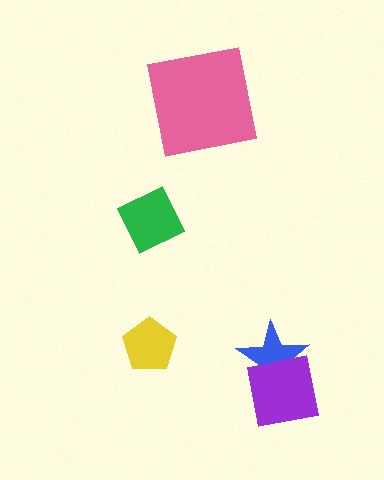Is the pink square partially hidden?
No, no other shape covers it.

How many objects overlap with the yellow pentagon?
0 objects overlap with the yellow pentagon.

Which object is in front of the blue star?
The purple square is in front of the blue star.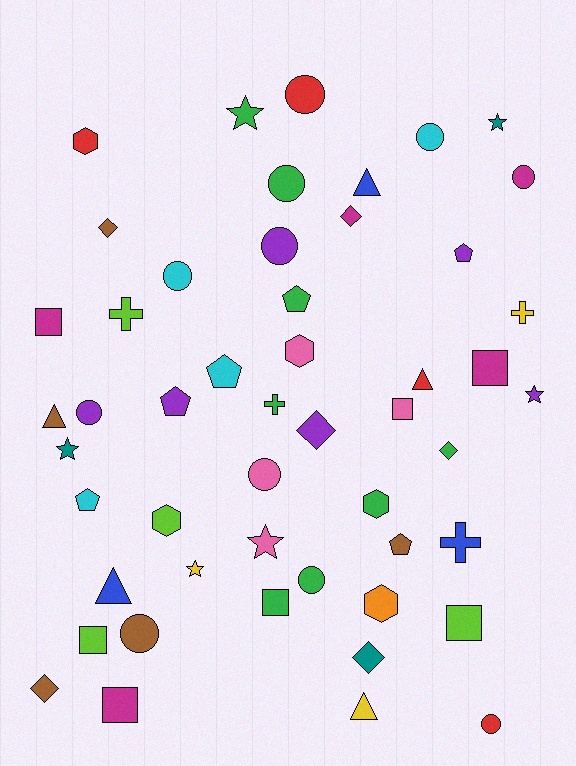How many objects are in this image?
There are 50 objects.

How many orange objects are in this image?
There is 1 orange object.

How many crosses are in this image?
There are 4 crosses.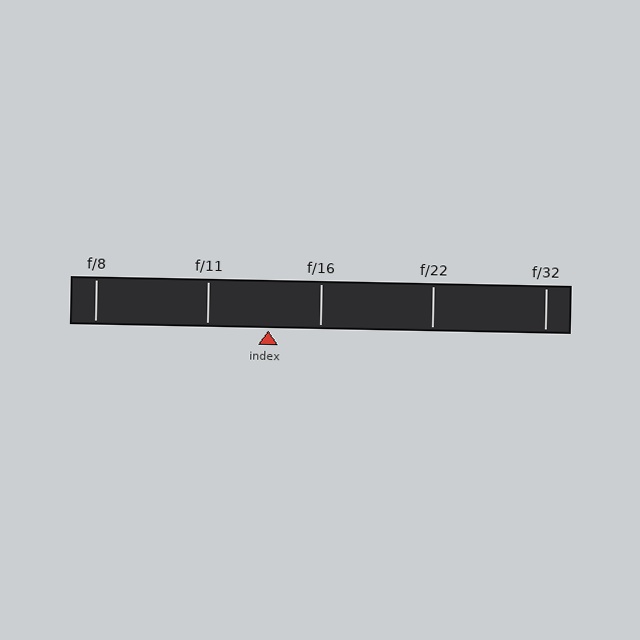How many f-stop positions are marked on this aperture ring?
There are 5 f-stop positions marked.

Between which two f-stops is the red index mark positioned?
The index mark is between f/11 and f/16.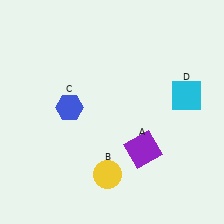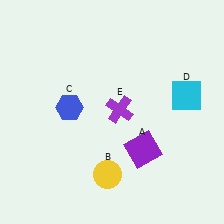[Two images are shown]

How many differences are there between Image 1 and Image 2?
There is 1 difference between the two images.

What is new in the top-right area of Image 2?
A purple cross (E) was added in the top-right area of Image 2.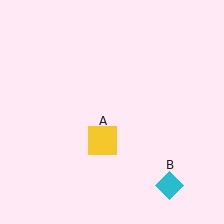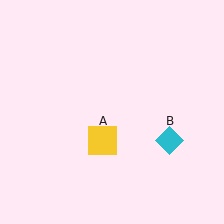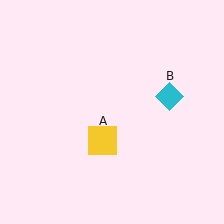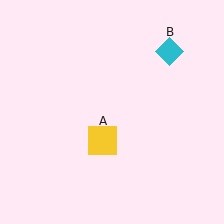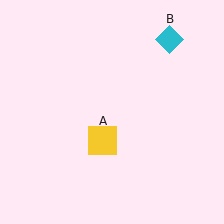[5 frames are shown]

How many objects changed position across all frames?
1 object changed position: cyan diamond (object B).